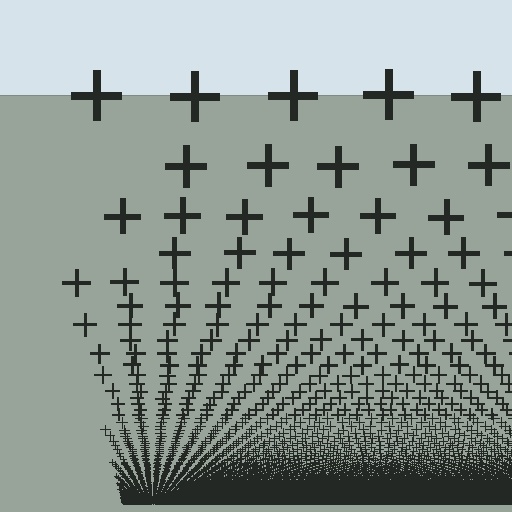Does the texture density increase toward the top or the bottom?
Density increases toward the bottom.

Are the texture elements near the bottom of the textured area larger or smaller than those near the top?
Smaller. The gradient is inverted — elements near the bottom are smaller and denser.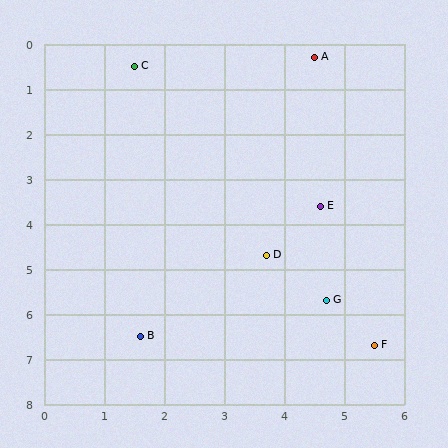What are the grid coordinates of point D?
Point D is at approximately (3.7, 4.7).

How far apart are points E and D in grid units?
Points E and D are about 1.4 grid units apart.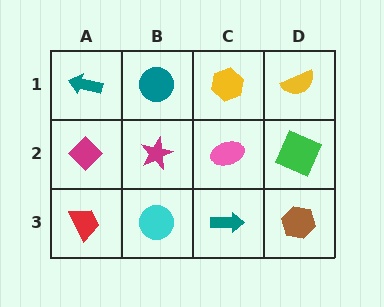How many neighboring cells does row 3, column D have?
2.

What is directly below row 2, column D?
A brown hexagon.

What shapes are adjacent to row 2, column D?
A yellow semicircle (row 1, column D), a brown hexagon (row 3, column D), a pink ellipse (row 2, column C).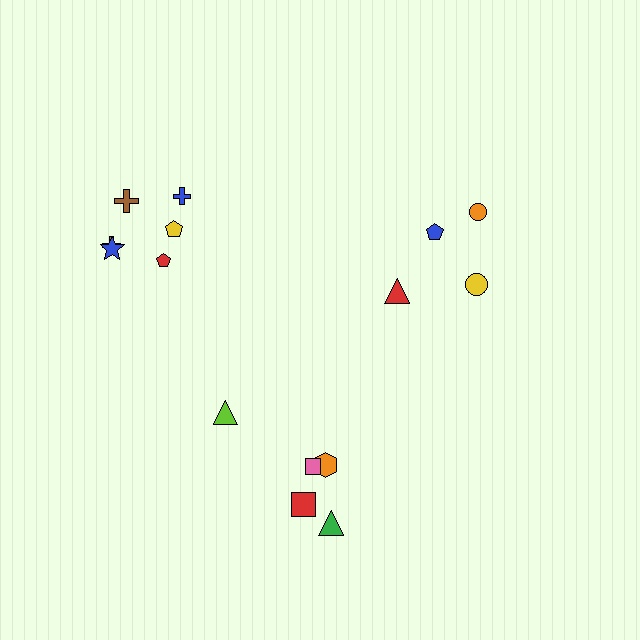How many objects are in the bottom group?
There are 5 objects.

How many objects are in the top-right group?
There are 4 objects.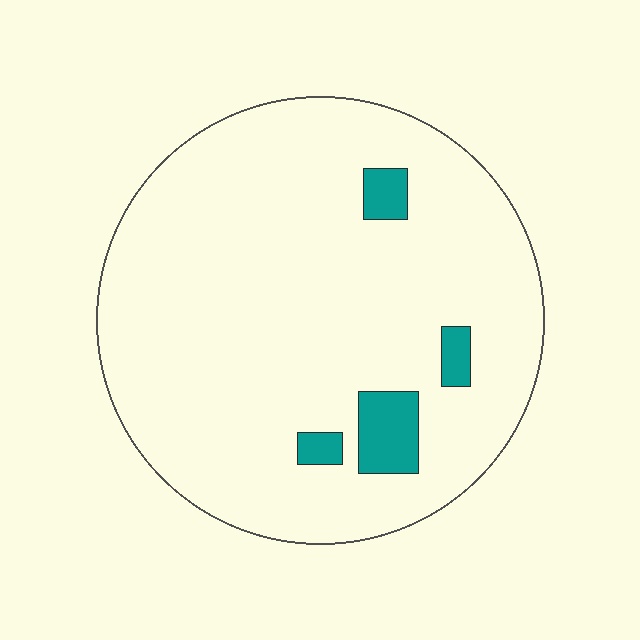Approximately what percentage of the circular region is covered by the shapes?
Approximately 5%.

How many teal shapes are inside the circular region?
4.